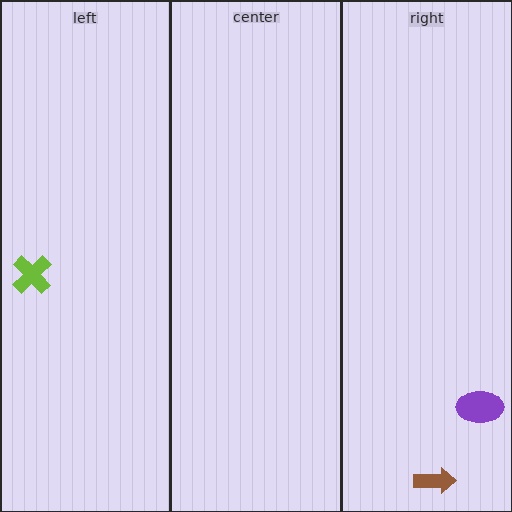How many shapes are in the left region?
1.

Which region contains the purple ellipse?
The right region.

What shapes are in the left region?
The lime cross.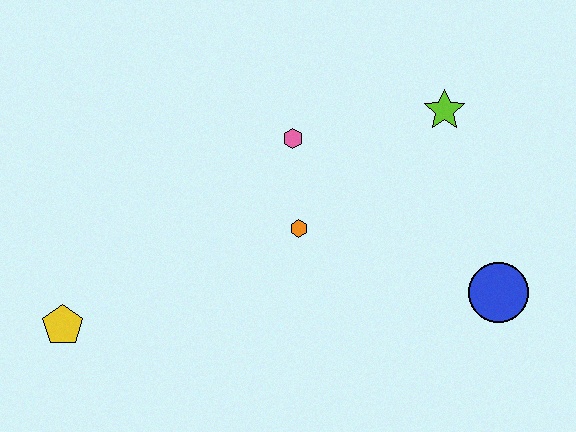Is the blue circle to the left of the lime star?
No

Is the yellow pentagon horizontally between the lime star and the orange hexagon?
No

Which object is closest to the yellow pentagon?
The orange hexagon is closest to the yellow pentagon.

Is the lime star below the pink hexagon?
No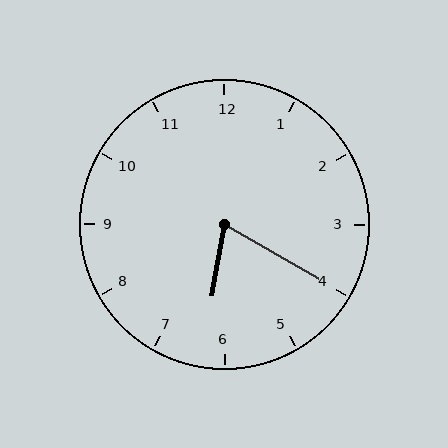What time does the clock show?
6:20.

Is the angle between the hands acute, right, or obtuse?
It is acute.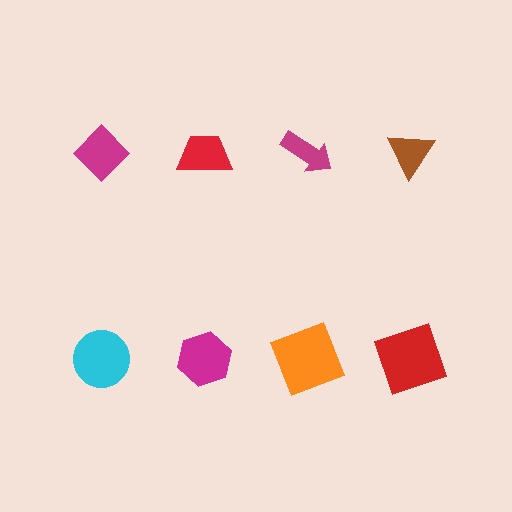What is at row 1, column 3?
A magenta arrow.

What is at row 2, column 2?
A magenta hexagon.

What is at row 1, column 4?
A brown triangle.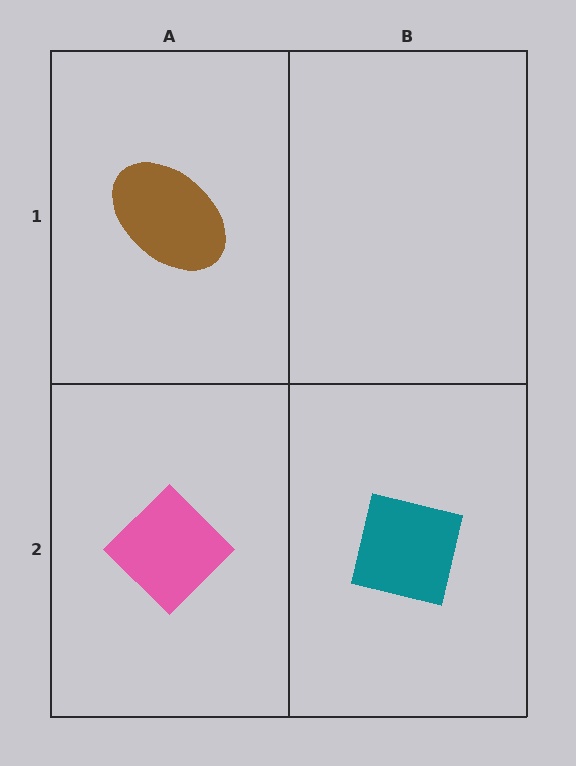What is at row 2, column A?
A pink diamond.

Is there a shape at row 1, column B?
No, that cell is empty.